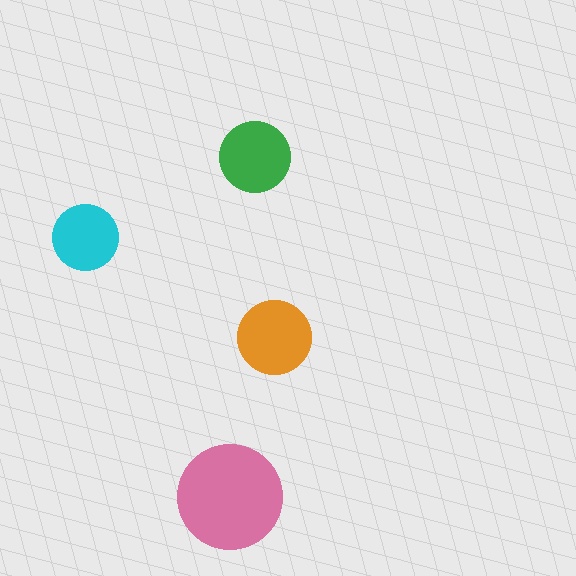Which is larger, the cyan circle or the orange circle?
The orange one.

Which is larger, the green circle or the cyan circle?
The green one.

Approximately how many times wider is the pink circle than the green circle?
About 1.5 times wider.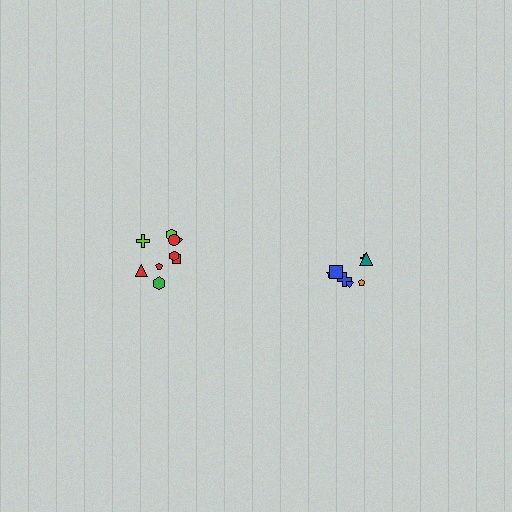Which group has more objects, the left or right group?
The left group.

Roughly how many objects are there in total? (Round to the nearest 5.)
Roughly 15 objects in total.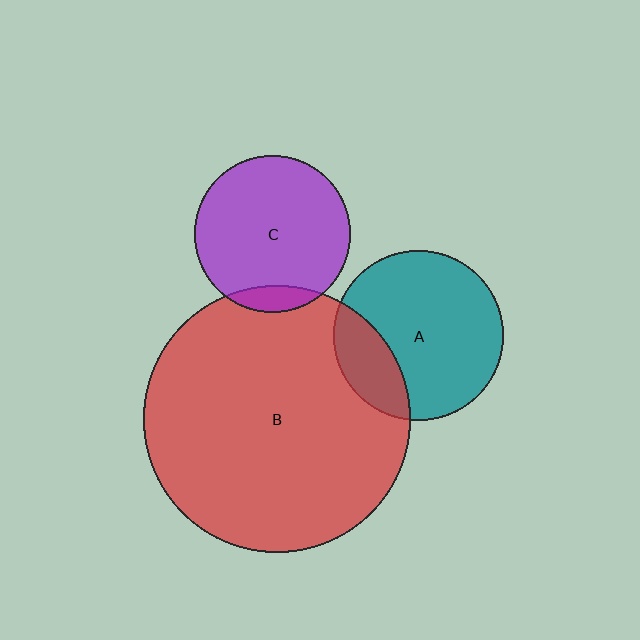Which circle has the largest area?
Circle B (red).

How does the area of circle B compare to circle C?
Approximately 2.9 times.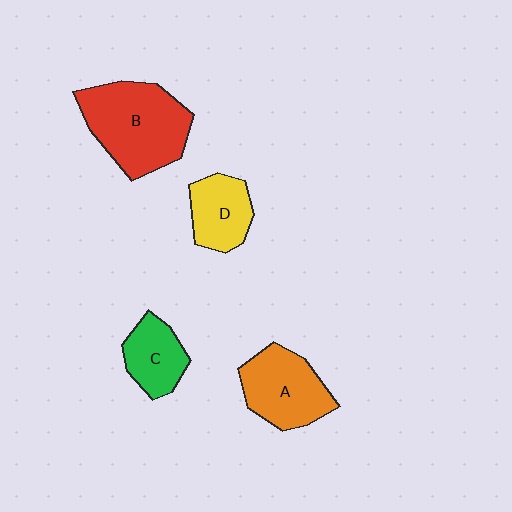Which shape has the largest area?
Shape B (red).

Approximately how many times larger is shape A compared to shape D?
Approximately 1.4 times.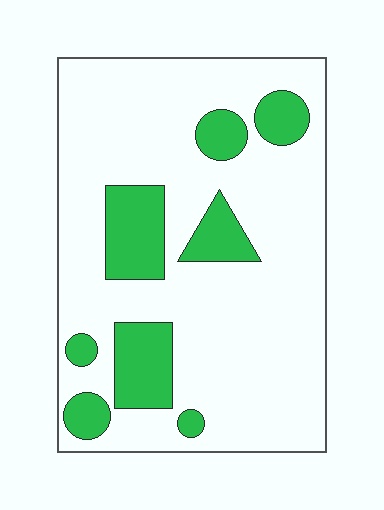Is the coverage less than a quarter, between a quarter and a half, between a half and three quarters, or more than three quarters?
Less than a quarter.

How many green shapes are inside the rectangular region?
8.